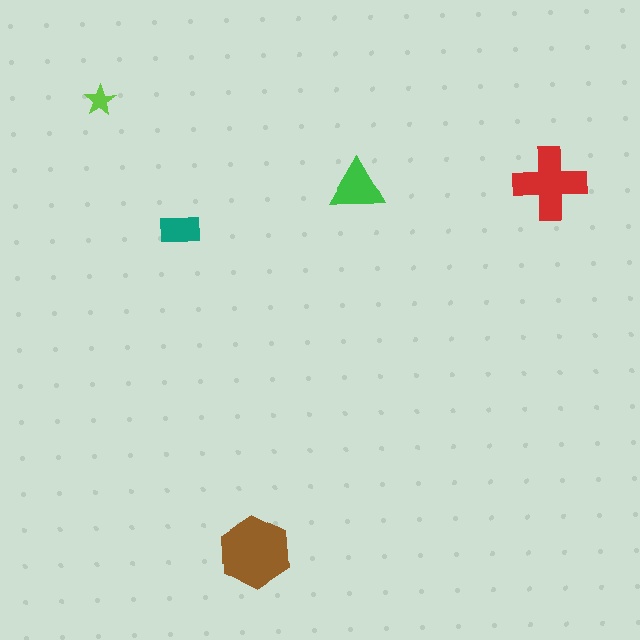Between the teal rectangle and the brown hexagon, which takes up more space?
The brown hexagon.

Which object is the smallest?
The lime star.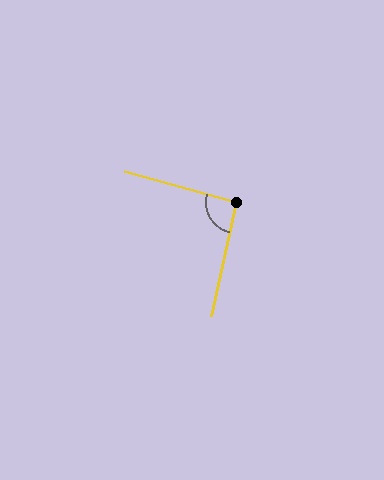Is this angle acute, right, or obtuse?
It is approximately a right angle.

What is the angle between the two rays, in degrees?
Approximately 93 degrees.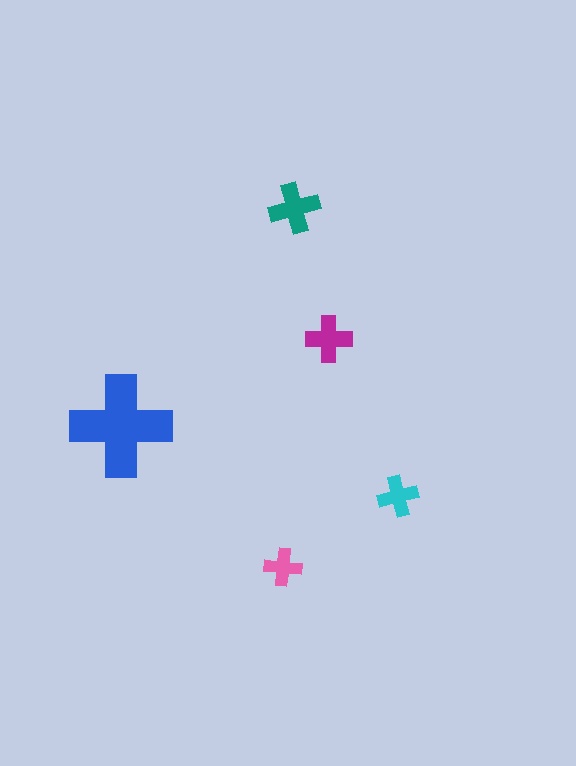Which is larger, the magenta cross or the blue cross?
The blue one.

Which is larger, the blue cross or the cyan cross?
The blue one.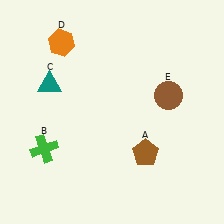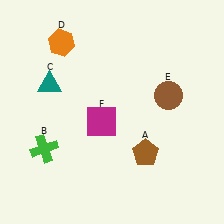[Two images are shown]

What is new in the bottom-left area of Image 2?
A magenta square (F) was added in the bottom-left area of Image 2.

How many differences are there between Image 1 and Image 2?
There is 1 difference between the two images.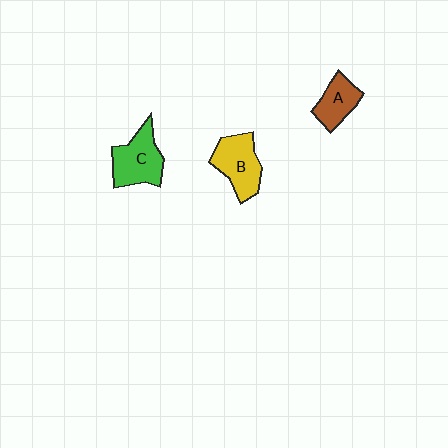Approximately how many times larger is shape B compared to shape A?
Approximately 1.4 times.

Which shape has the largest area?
Shape C (green).